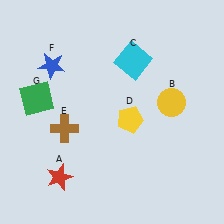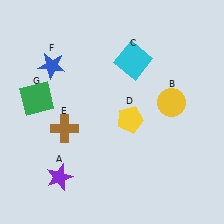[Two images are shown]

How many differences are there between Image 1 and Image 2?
There is 1 difference between the two images.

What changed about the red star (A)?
In Image 1, A is red. In Image 2, it changed to purple.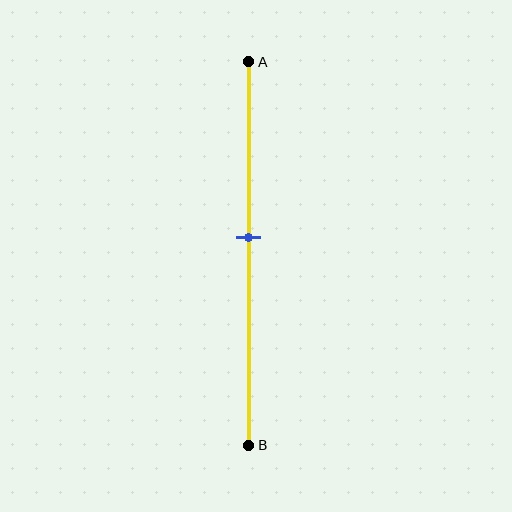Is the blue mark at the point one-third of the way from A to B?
No, the mark is at about 45% from A, not at the 33% one-third point.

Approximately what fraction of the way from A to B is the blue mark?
The blue mark is approximately 45% of the way from A to B.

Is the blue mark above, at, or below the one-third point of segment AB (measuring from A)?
The blue mark is below the one-third point of segment AB.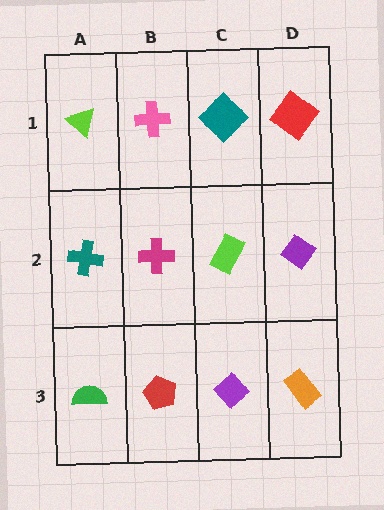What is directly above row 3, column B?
A magenta cross.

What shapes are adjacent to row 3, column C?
A lime rectangle (row 2, column C), a red pentagon (row 3, column B), an orange rectangle (row 3, column D).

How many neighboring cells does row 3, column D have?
2.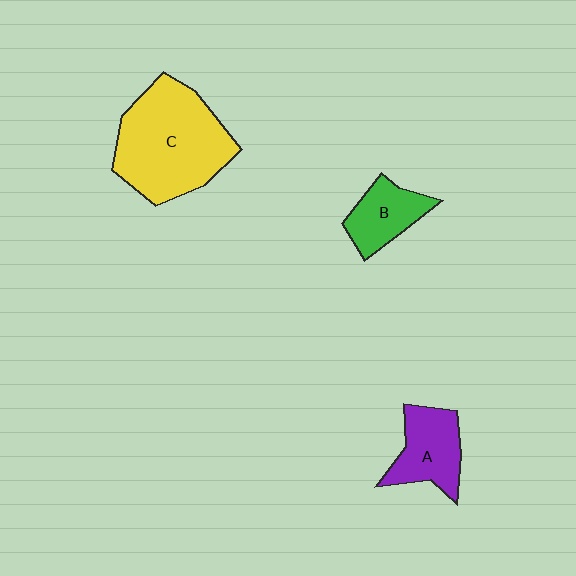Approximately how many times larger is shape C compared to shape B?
Approximately 2.5 times.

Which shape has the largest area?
Shape C (yellow).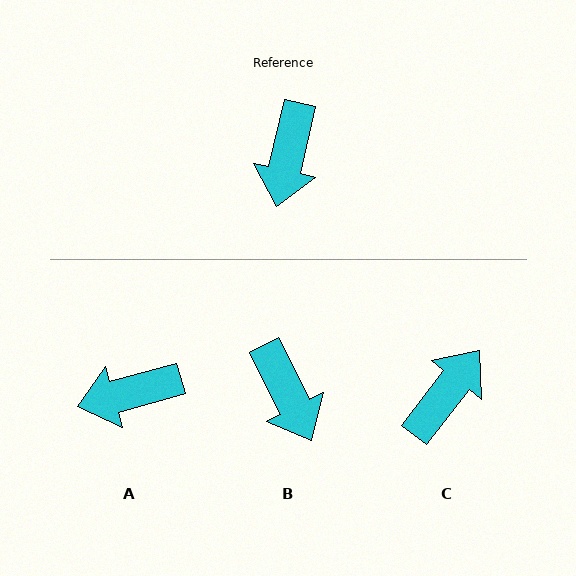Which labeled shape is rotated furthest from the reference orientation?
C, about 155 degrees away.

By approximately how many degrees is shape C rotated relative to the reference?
Approximately 155 degrees counter-clockwise.